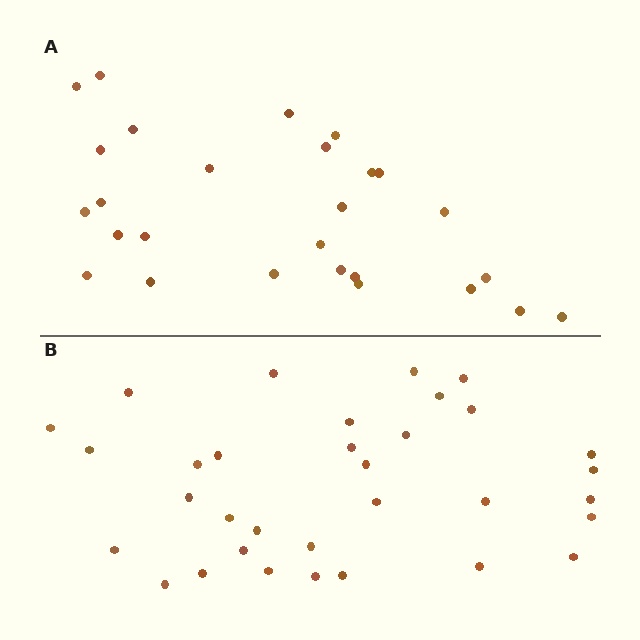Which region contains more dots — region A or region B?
Region B (the bottom region) has more dots.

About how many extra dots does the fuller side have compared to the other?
Region B has about 6 more dots than region A.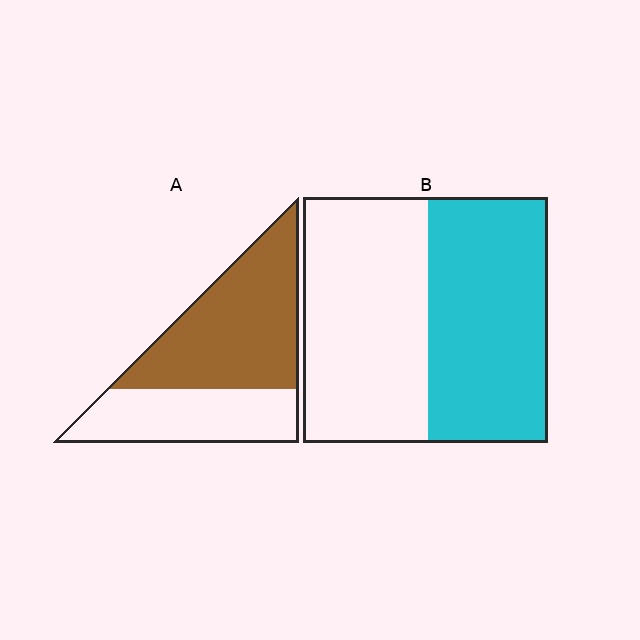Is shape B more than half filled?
Roughly half.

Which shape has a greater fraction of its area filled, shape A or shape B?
Shape A.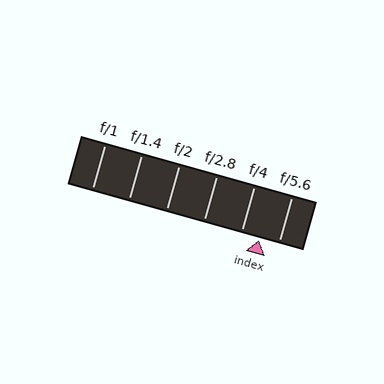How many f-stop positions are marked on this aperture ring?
There are 6 f-stop positions marked.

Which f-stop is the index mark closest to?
The index mark is closest to f/4.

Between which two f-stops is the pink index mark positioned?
The index mark is between f/4 and f/5.6.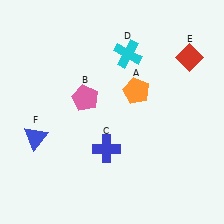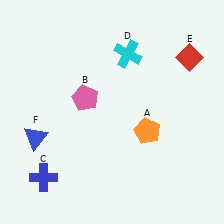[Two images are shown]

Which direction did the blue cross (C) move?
The blue cross (C) moved left.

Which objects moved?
The objects that moved are: the orange pentagon (A), the blue cross (C).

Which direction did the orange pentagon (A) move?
The orange pentagon (A) moved down.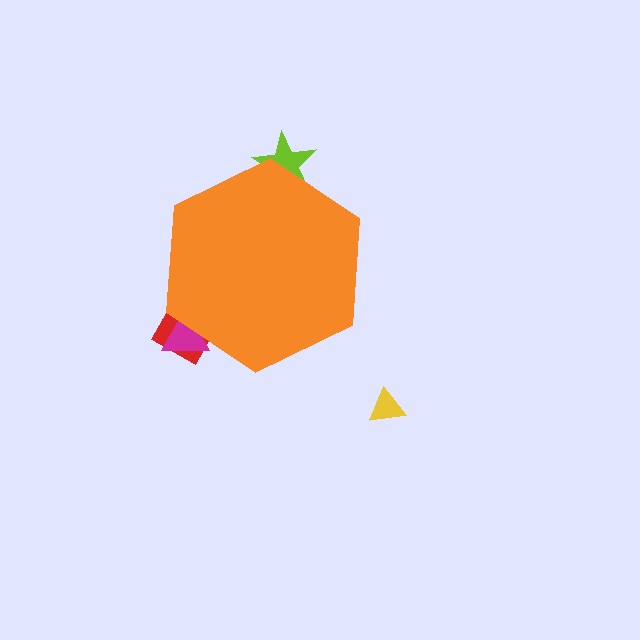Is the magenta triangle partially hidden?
Yes, the magenta triangle is partially hidden behind the orange hexagon.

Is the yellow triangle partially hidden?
No, the yellow triangle is fully visible.